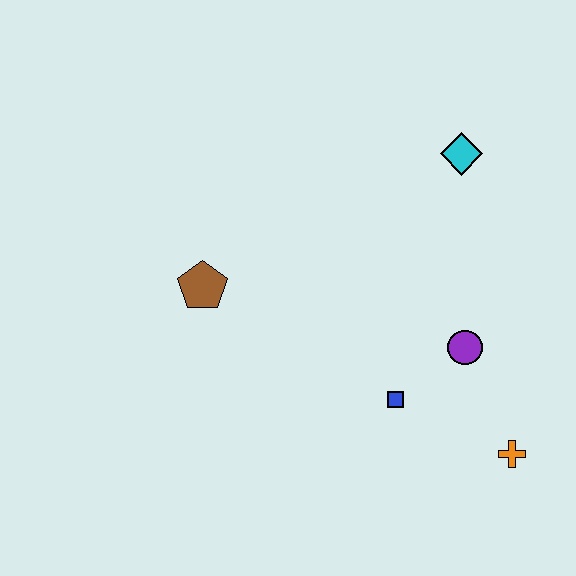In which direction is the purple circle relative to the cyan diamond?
The purple circle is below the cyan diamond.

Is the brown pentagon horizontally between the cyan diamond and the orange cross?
No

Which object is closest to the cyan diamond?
The purple circle is closest to the cyan diamond.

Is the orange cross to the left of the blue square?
No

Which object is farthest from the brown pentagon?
The orange cross is farthest from the brown pentagon.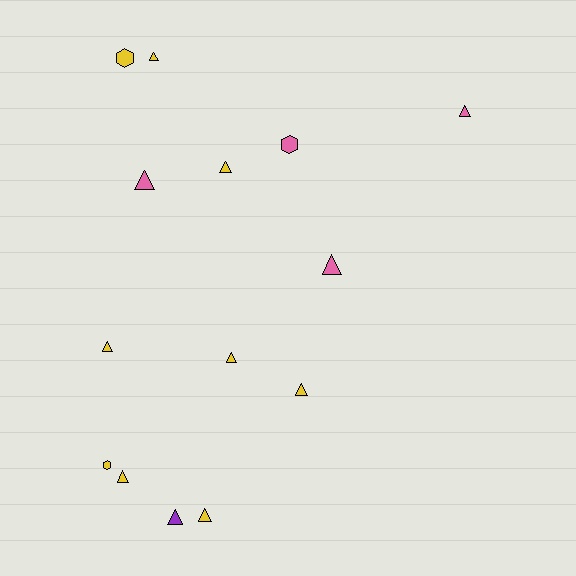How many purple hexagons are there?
There are no purple hexagons.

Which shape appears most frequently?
Triangle, with 11 objects.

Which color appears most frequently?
Yellow, with 9 objects.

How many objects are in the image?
There are 14 objects.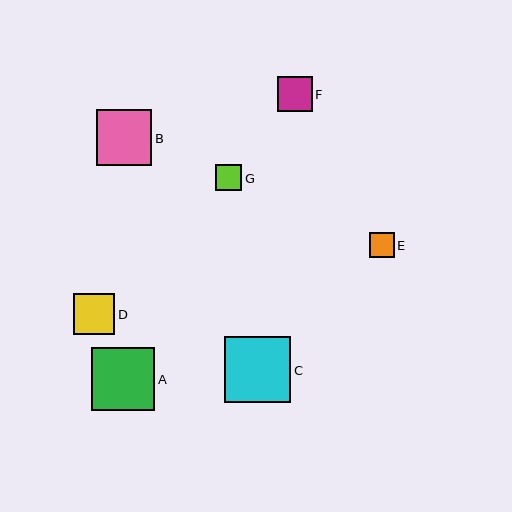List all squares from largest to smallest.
From largest to smallest: C, A, B, D, F, G, E.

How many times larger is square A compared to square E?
Square A is approximately 2.5 times the size of square E.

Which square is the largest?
Square C is the largest with a size of approximately 66 pixels.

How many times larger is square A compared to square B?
Square A is approximately 1.1 times the size of square B.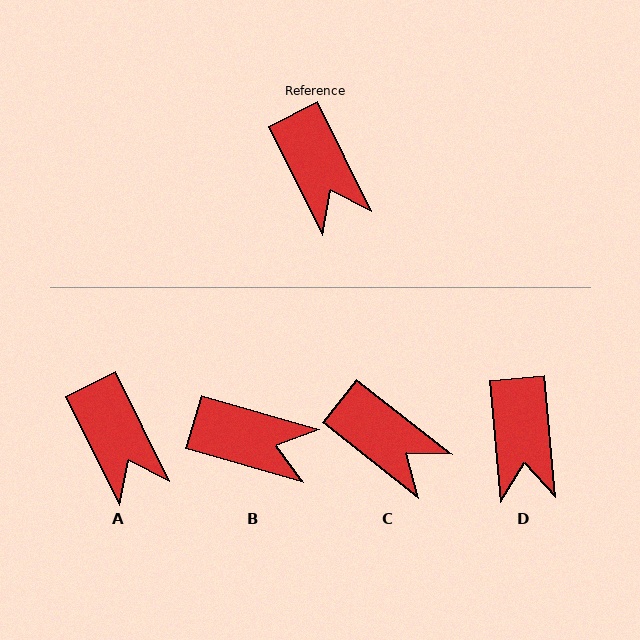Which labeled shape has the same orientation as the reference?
A.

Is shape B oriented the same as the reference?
No, it is off by about 48 degrees.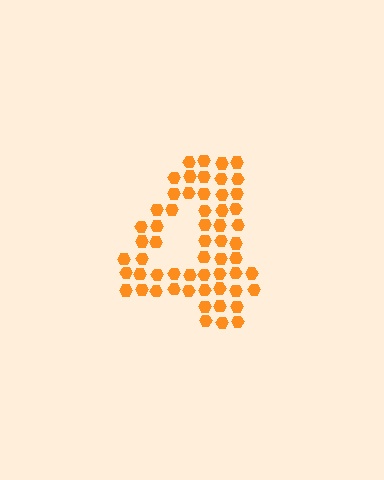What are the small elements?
The small elements are hexagons.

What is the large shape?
The large shape is the digit 4.